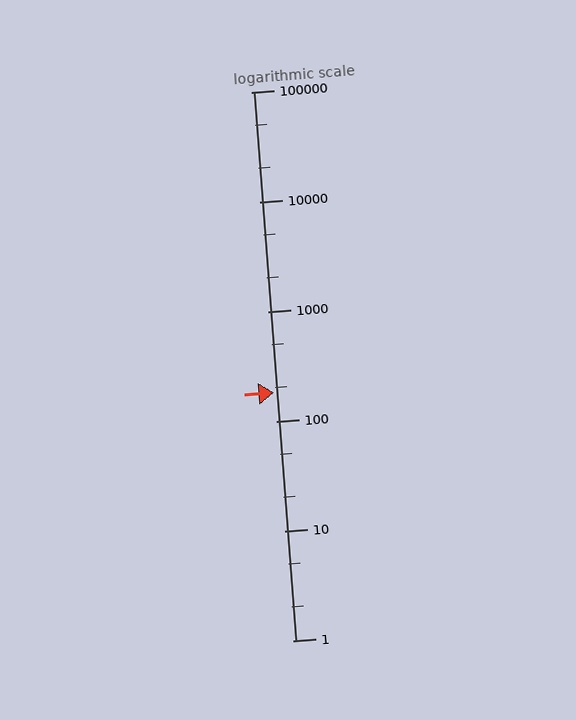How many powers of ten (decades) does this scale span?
The scale spans 5 decades, from 1 to 100000.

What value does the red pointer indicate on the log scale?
The pointer indicates approximately 180.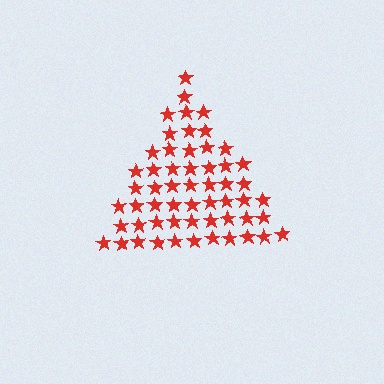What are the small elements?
The small elements are stars.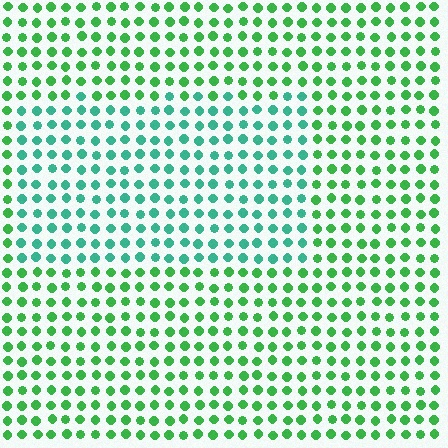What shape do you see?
I see a rectangle.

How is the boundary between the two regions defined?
The boundary is defined purely by a slight shift in hue (about 36 degrees). Spacing, size, and orientation are identical on both sides.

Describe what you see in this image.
The image is filled with small green elements in a uniform arrangement. A rectangle-shaped region is visible where the elements are tinted to a slightly different hue, forming a subtle color boundary.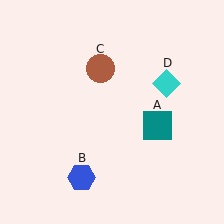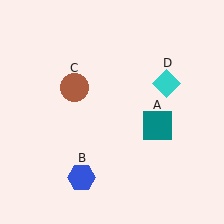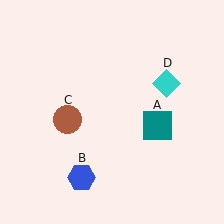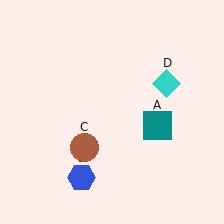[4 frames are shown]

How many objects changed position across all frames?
1 object changed position: brown circle (object C).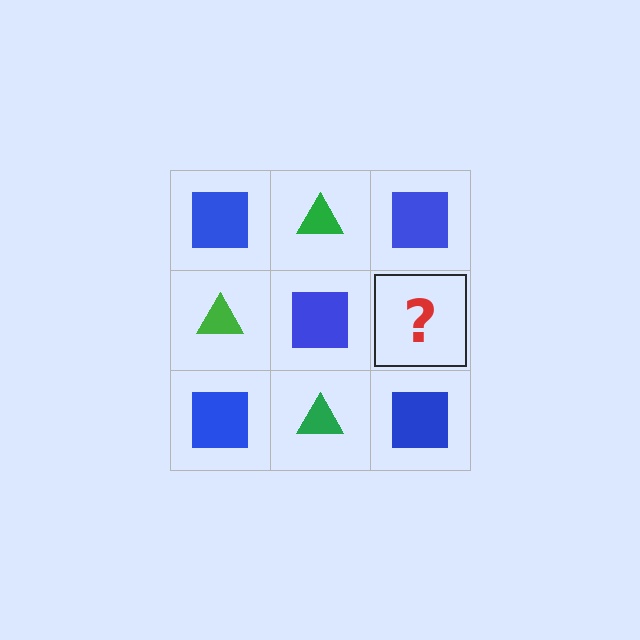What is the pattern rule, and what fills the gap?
The rule is that it alternates blue square and green triangle in a checkerboard pattern. The gap should be filled with a green triangle.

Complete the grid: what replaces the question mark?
The question mark should be replaced with a green triangle.